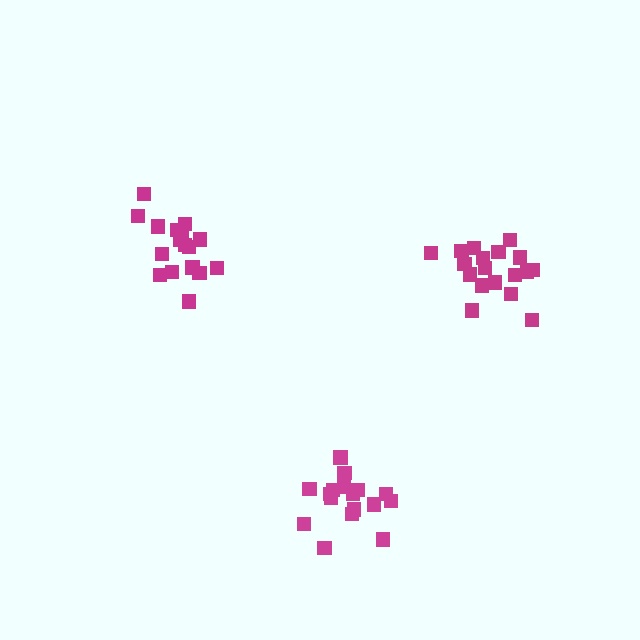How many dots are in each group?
Group 1: 17 dots, Group 2: 17 dots, Group 3: 18 dots (52 total).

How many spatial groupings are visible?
There are 3 spatial groupings.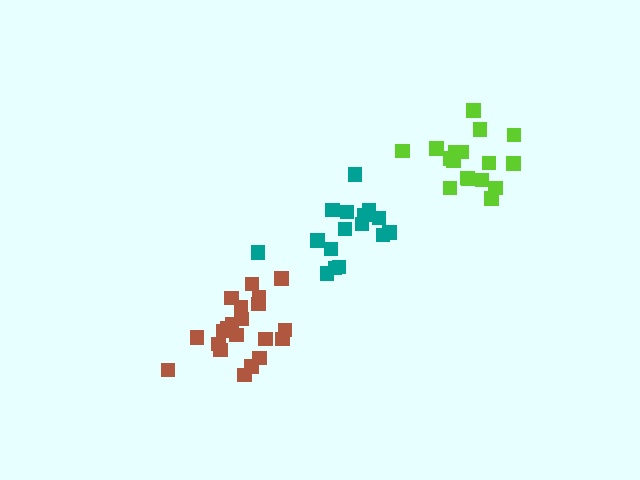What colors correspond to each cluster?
The clusters are colored: brown, lime, teal.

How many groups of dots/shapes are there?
There are 3 groups.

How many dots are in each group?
Group 1: 21 dots, Group 2: 17 dots, Group 3: 16 dots (54 total).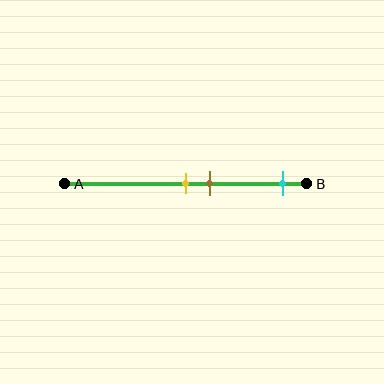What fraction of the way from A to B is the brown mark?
The brown mark is approximately 60% (0.6) of the way from A to B.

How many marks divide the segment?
There are 3 marks dividing the segment.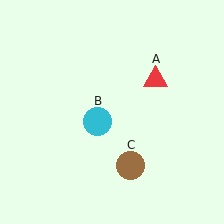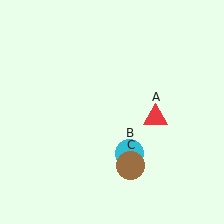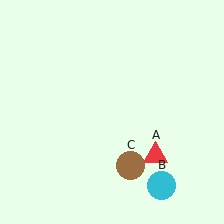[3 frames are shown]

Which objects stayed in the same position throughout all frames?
Brown circle (object C) remained stationary.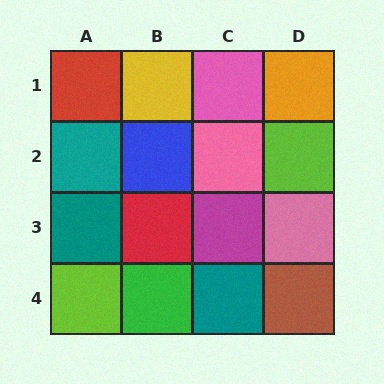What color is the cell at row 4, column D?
Brown.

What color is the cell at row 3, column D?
Pink.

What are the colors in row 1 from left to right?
Red, yellow, pink, orange.